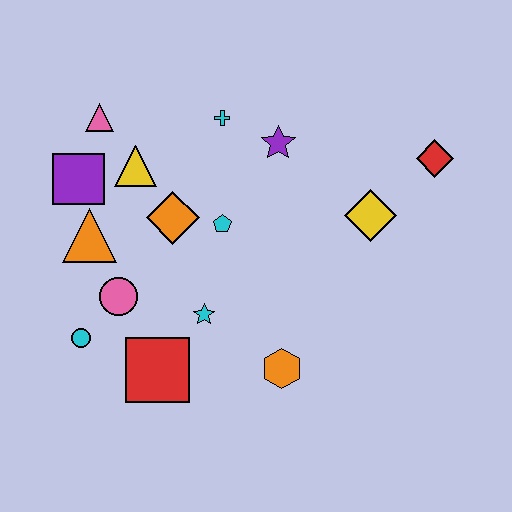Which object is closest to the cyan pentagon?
The orange diamond is closest to the cyan pentagon.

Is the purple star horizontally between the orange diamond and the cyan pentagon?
No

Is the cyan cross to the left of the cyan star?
No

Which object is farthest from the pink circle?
The red diamond is farthest from the pink circle.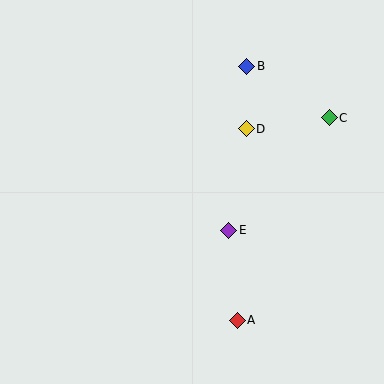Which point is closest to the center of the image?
Point E at (229, 230) is closest to the center.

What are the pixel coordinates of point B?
Point B is at (247, 66).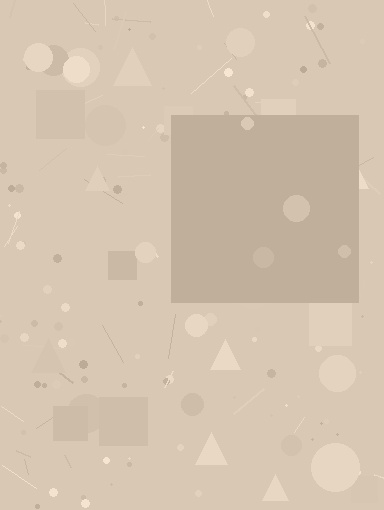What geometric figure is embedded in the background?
A square is embedded in the background.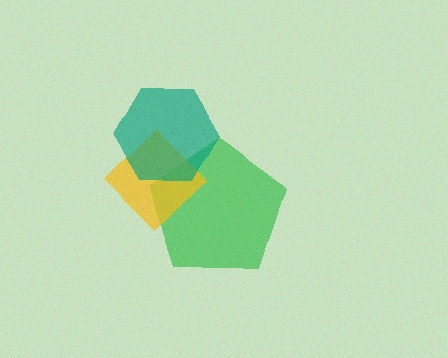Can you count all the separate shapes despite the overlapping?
Yes, there are 3 separate shapes.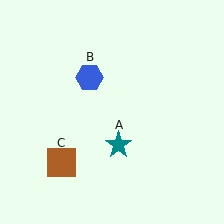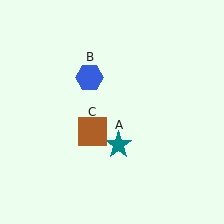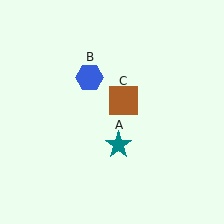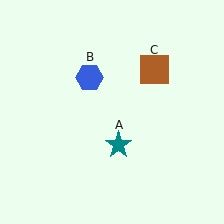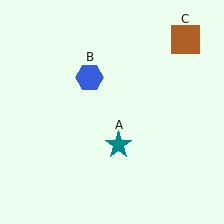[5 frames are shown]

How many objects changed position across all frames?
1 object changed position: brown square (object C).